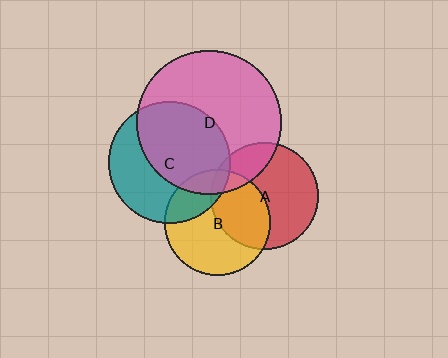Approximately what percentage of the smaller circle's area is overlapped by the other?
Approximately 55%.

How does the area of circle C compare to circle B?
Approximately 1.3 times.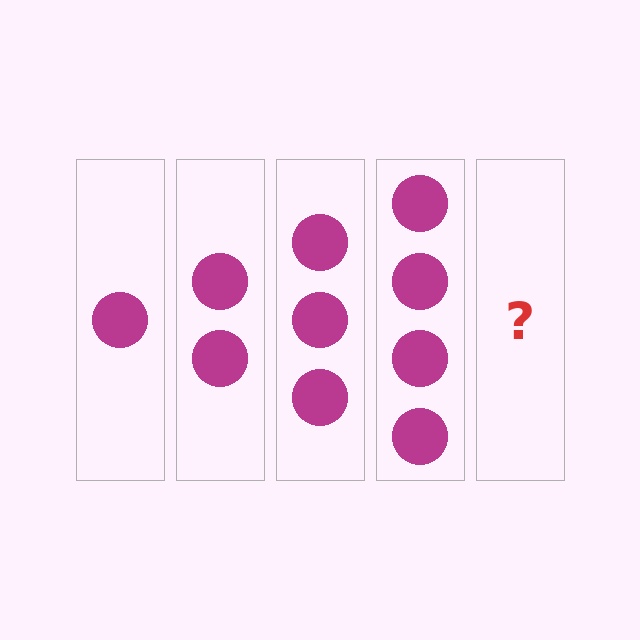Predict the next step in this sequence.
The next step is 5 circles.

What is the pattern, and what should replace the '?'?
The pattern is that each step adds one more circle. The '?' should be 5 circles.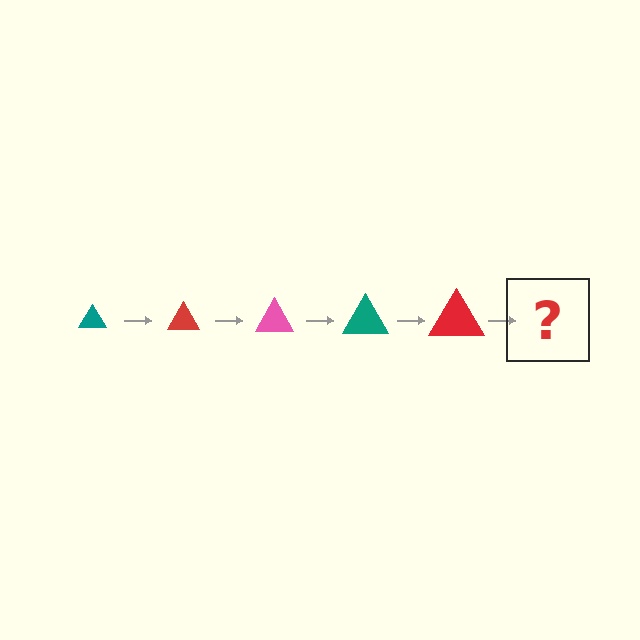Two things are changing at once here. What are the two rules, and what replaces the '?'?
The two rules are that the triangle grows larger each step and the color cycles through teal, red, and pink. The '?' should be a pink triangle, larger than the previous one.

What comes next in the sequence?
The next element should be a pink triangle, larger than the previous one.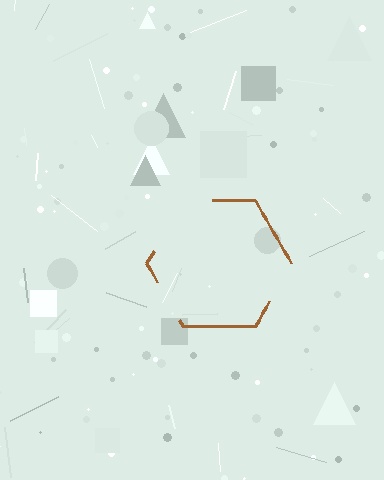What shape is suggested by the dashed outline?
The dashed outline suggests a hexagon.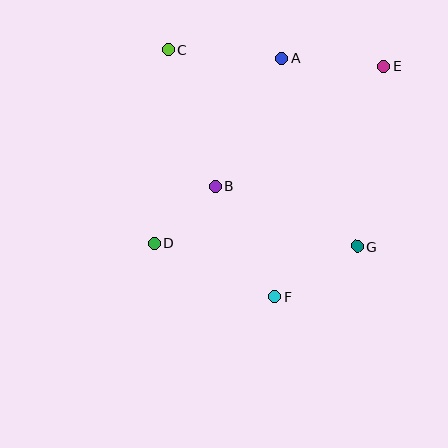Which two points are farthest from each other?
Points D and E are farthest from each other.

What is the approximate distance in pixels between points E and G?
The distance between E and G is approximately 182 pixels.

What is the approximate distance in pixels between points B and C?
The distance between B and C is approximately 144 pixels.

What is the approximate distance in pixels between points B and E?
The distance between B and E is approximately 207 pixels.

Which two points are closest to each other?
Points B and D are closest to each other.